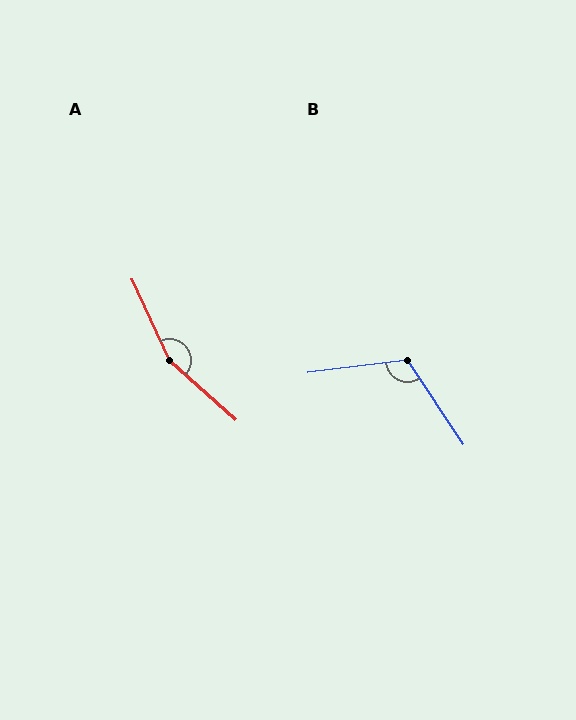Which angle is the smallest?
B, at approximately 117 degrees.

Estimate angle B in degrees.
Approximately 117 degrees.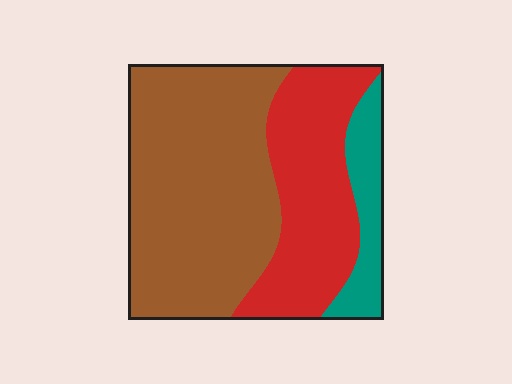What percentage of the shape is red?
Red takes up about one third (1/3) of the shape.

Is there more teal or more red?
Red.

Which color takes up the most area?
Brown, at roughly 55%.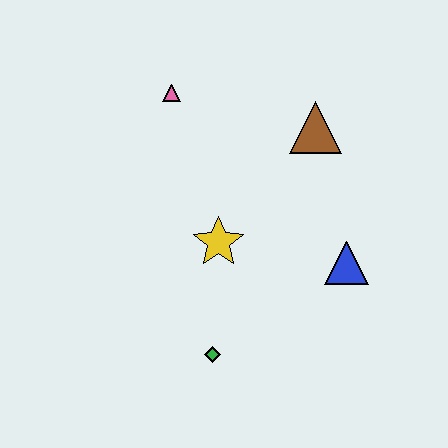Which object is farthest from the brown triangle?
The green diamond is farthest from the brown triangle.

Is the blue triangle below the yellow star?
Yes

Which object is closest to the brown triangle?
The blue triangle is closest to the brown triangle.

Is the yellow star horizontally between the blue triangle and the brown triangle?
No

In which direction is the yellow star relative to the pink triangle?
The yellow star is below the pink triangle.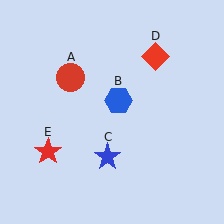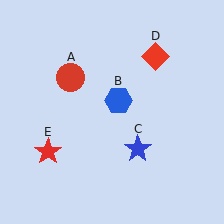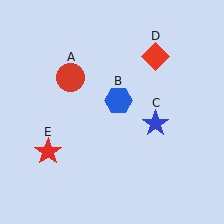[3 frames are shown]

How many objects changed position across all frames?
1 object changed position: blue star (object C).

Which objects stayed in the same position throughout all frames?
Red circle (object A) and blue hexagon (object B) and red diamond (object D) and red star (object E) remained stationary.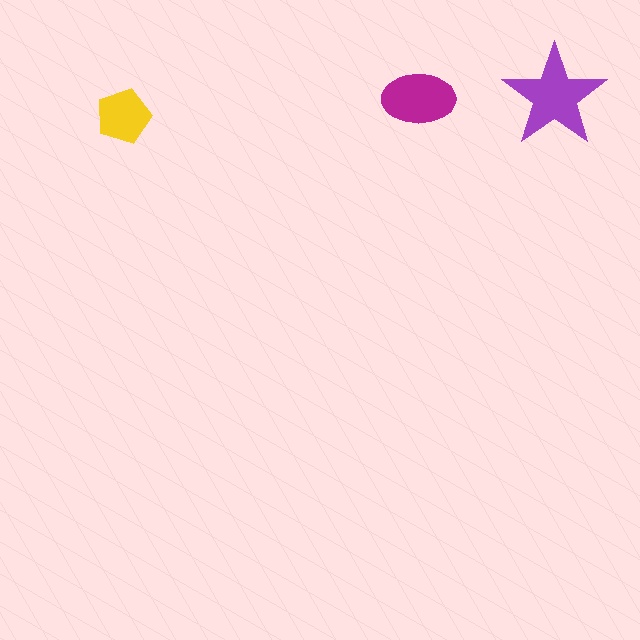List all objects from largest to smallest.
The purple star, the magenta ellipse, the yellow pentagon.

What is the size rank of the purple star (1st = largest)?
1st.